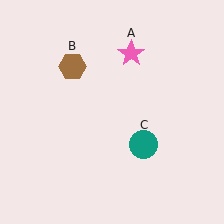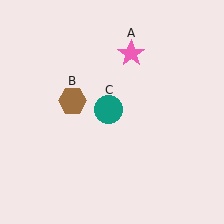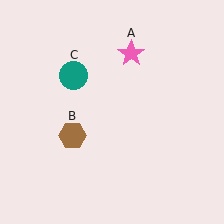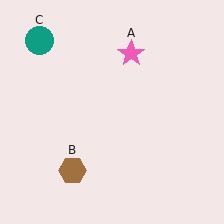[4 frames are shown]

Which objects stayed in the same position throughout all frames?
Pink star (object A) remained stationary.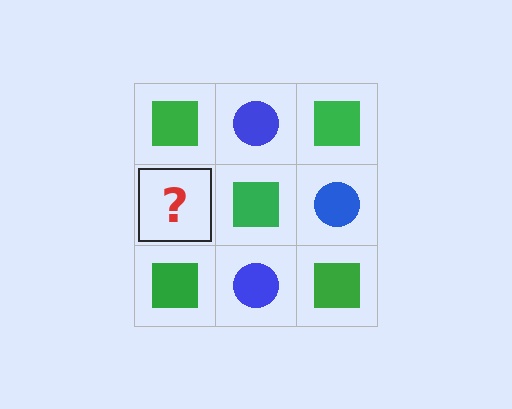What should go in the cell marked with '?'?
The missing cell should contain a blue circle.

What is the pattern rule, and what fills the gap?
The rule is that it alternates green square and blue circle in a checkerboard pattern. The gap should be filled with a blue circle.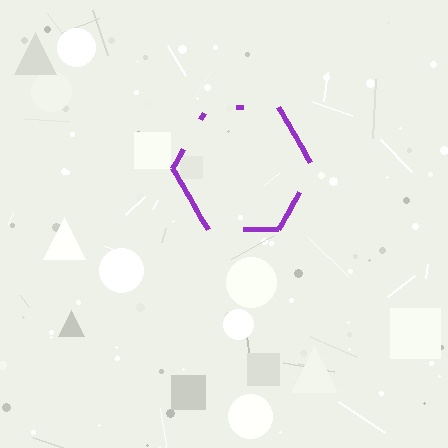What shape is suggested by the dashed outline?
The dashed outline suggests a hexagon.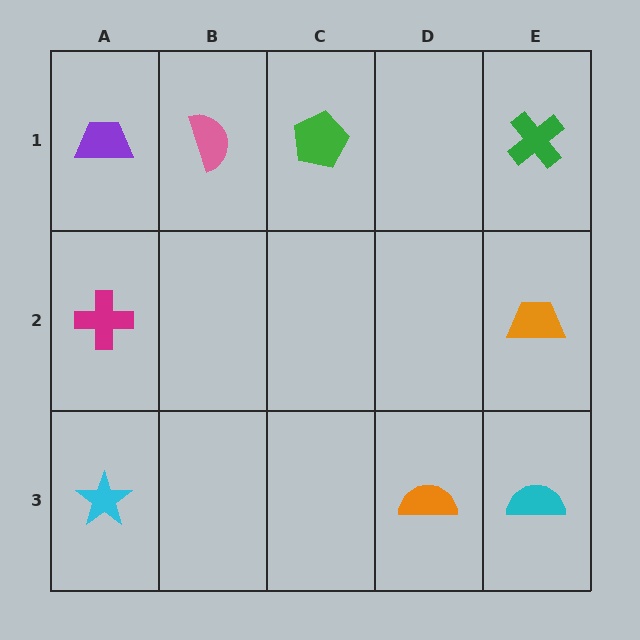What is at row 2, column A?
A magenta cross.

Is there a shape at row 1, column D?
No, that cell is empty.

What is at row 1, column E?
A green cross.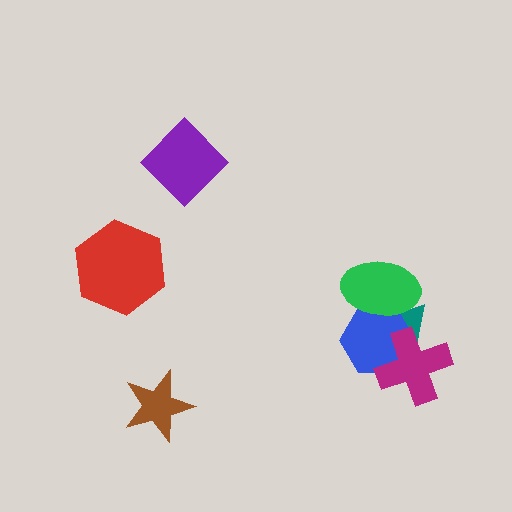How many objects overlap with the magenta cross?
2 objects overlap with the magenta cross.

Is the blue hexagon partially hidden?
Yes, it is partially covered by another shape.